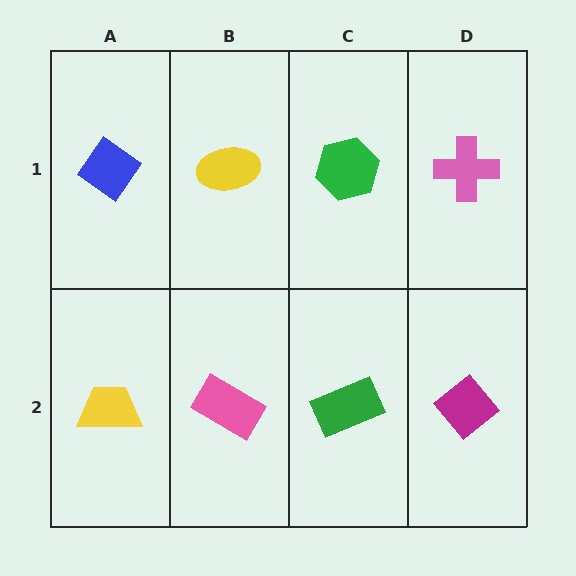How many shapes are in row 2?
4 shapes.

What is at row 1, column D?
A pink cross.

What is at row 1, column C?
A green hexagon.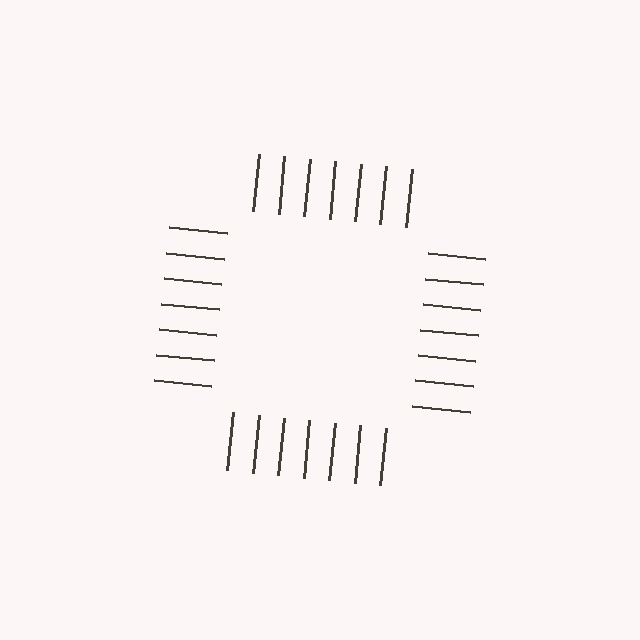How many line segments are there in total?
28 — 7 along each of the 4 edges.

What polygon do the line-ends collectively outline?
An illusory square — the line segments terminate on its edges but no continuous stroke is drawn.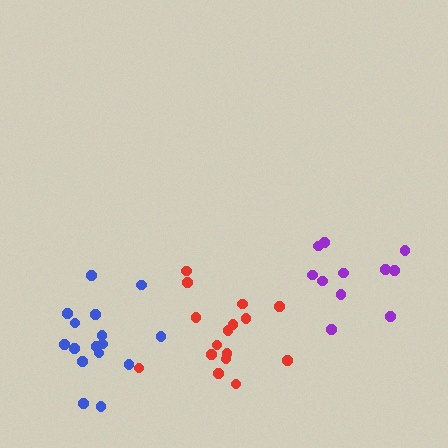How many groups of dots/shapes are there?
There are 3 groups.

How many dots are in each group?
Group 1: 11 dots, Group 2: 16 dots, Group 3: 16 dots (43 total).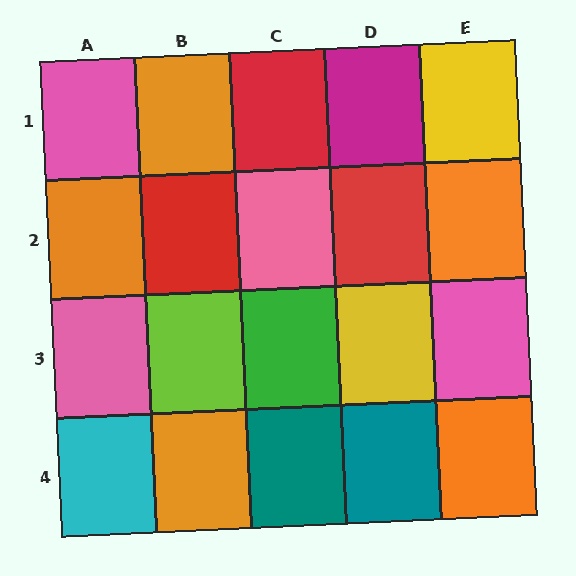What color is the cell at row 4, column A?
Cyan.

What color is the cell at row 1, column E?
Yellow.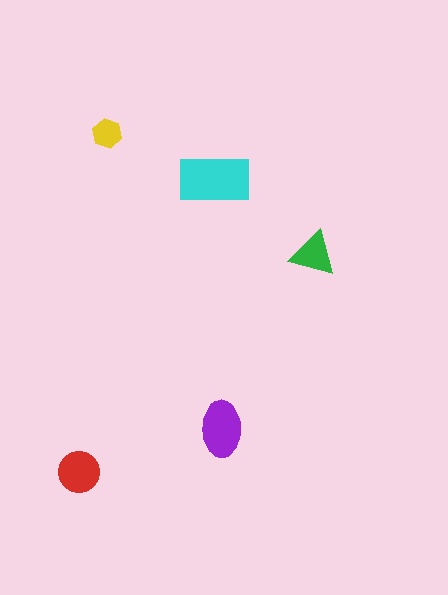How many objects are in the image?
There are 5 objects in the image.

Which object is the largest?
The cyan rectangle.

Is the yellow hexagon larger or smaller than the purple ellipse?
Smaller.